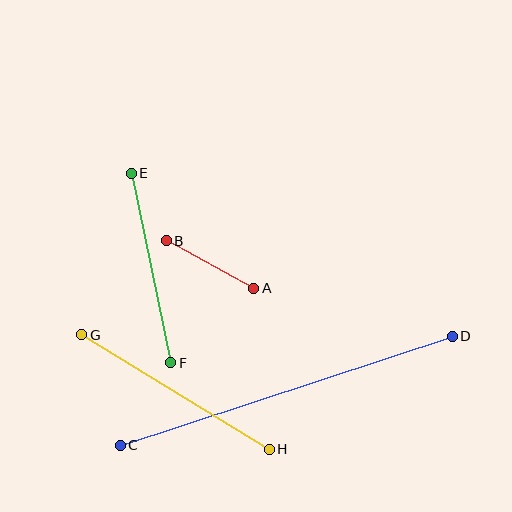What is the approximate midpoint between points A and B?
The midpoint is at approximately (210, 264) pixels.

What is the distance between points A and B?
The distance is approximately 99 pixels.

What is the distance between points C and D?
The distance is approximately 350 pixels.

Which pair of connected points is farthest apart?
Points C and D are farthest apart.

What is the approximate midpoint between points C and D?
The midpoint is at approximately (286, 391) pixels.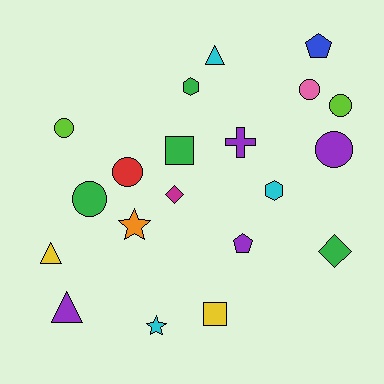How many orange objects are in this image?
There is 1 orange object.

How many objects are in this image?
There are 20 objects.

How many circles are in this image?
There are 6 circles.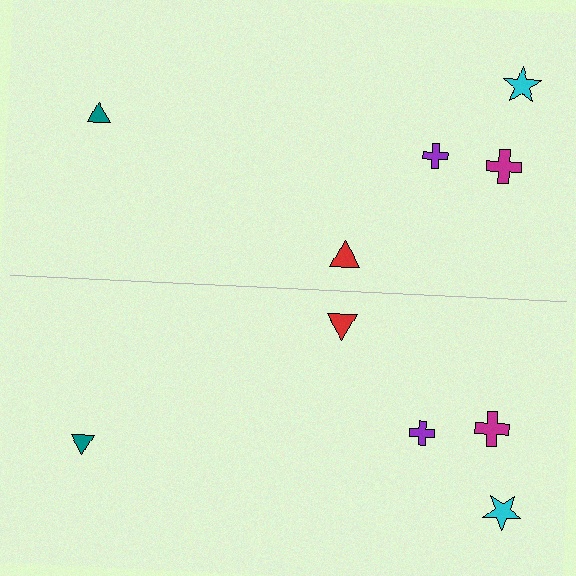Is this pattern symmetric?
Yes, this pattern has bilateral (reflection) symmetry.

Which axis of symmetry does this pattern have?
The pattern has a horizontal axis of symmetry running through the center of the image.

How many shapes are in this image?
There are 10 shapes in this image.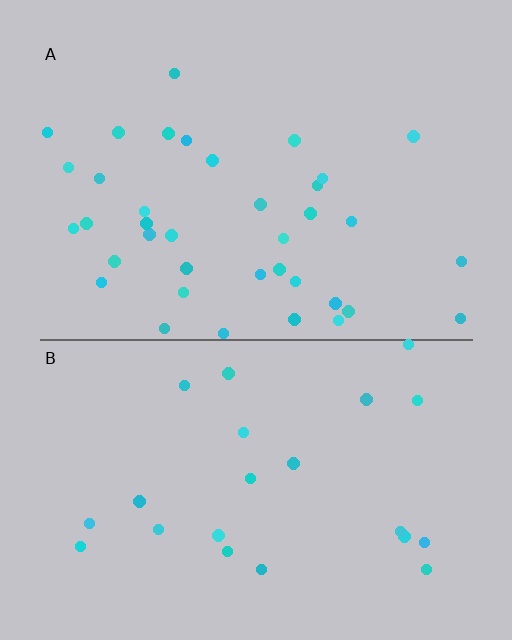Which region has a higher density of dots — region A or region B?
A (the top).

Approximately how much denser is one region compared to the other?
Approximately 1.7× — region A over region B.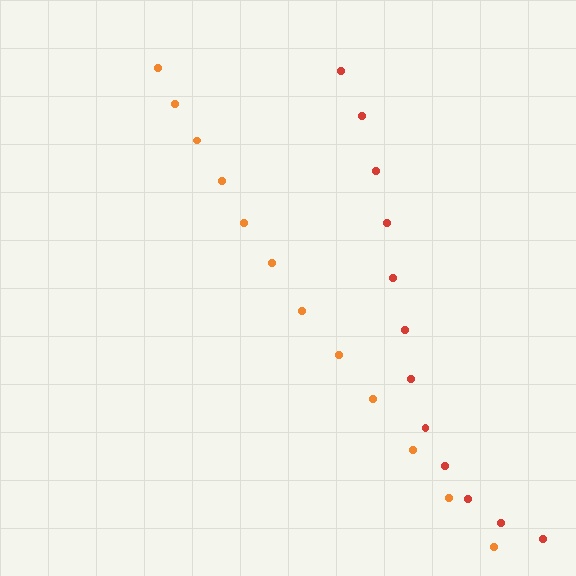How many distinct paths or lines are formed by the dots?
There are 2 distinct paths.